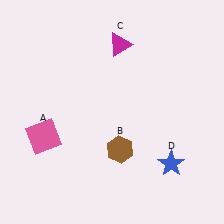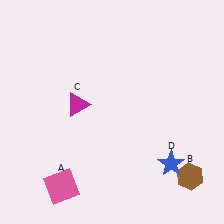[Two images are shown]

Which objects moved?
The objects that moved are: the pink square (A), the brown hexagon (B), the magenta triangle (C).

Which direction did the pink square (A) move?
The pink square (A) moved down.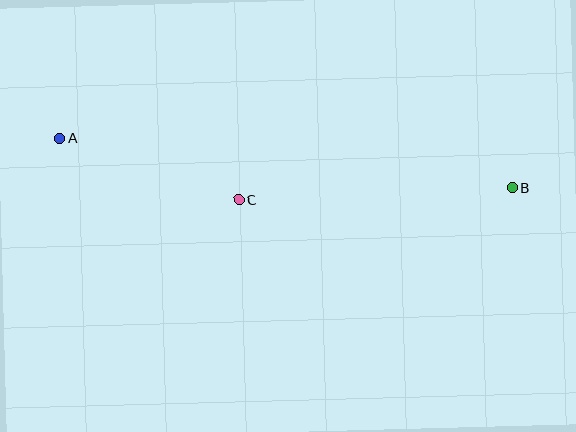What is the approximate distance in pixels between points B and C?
The distance between B and C is approximately 274 pixels.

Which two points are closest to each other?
Points A and C are closest to each other.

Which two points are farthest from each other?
Points A and B are farthest from each other.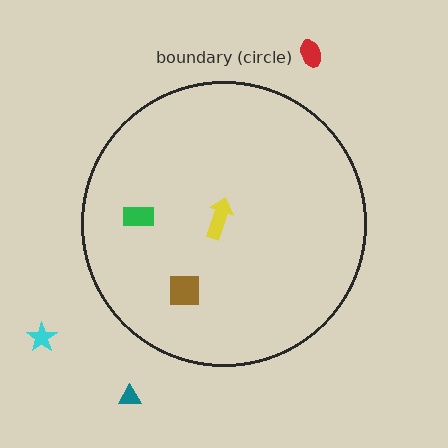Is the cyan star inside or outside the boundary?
Outside.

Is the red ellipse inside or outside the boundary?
Outside.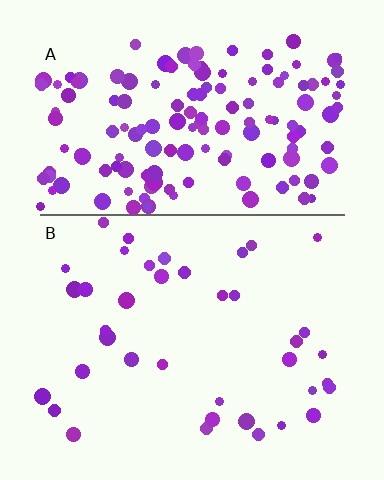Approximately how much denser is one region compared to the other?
Approximately 3.9× — region A over region B.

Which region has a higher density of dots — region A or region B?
A (the top).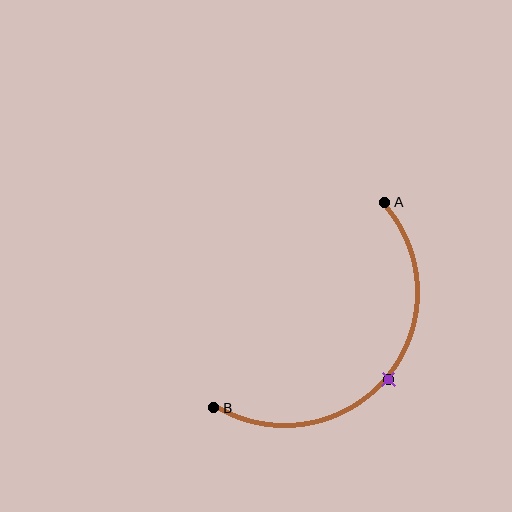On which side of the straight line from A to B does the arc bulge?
The arc bulges below and to the right of the straight line connecting A and B.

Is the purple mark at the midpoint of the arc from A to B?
Yes. The purple mark lies on the arc at equal arc-length from both A and B — it is the arc midpoint.